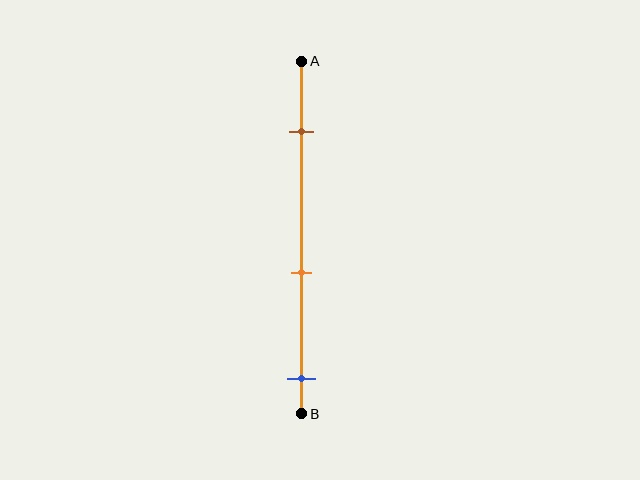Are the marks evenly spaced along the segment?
Yes, the marks are approximately evenly spaced.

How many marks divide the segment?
There are 3 marks dividing the segment.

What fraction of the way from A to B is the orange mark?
The orange mark is approximately 60% (0.6) of the way from A to B.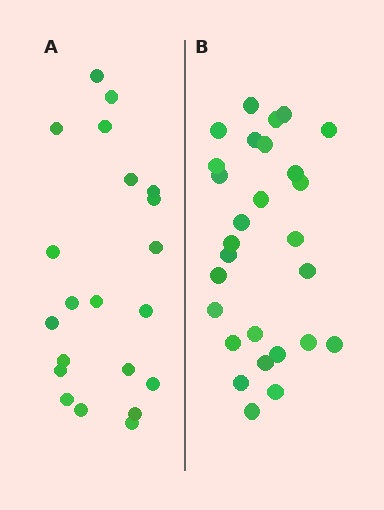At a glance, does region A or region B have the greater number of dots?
Region B (the right region) has more dots.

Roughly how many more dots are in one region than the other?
Region B has roughly 8 or so more dots than region A.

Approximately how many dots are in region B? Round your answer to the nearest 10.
About 30 dots. (The exact count is 28, which rounds to 30.)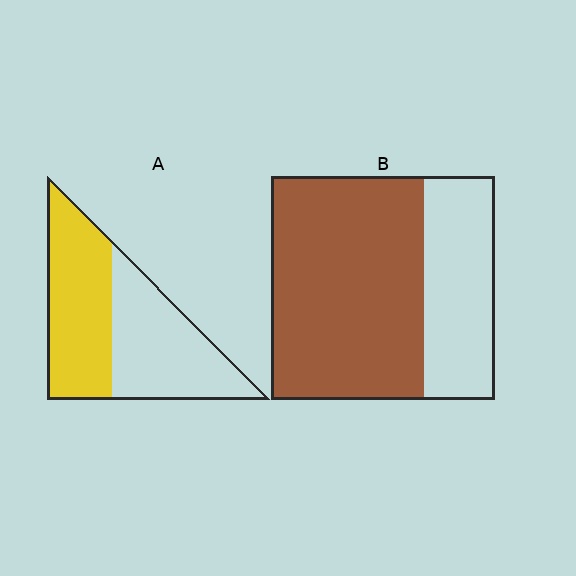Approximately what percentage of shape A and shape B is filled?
A is approximately 50% and B is approximately 70%.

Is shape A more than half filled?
Roughly half.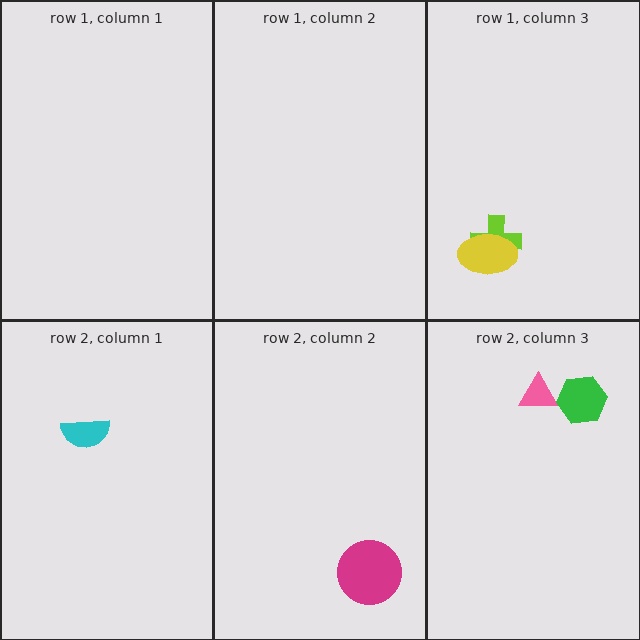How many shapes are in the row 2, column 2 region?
1.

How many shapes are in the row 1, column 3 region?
2.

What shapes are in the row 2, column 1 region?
The cyan semicircle.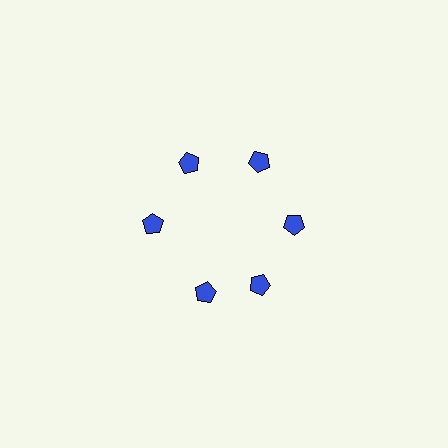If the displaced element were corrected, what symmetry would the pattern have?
It would have 6-fold rotational symmetry — the pattern would map onto itself every 60 degrees.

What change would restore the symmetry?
The symmetry would be restored by rotating it back into even spacing with its neighbors so that all 6 pentagons sit at equal angles and equal distance from the center.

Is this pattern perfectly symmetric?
No. The 6 blue pentagons are arranged in a ring, but one element near the 7 o'clock position is rotated out of alignment along the ring, breaking the 6-fold rotational symmetry.